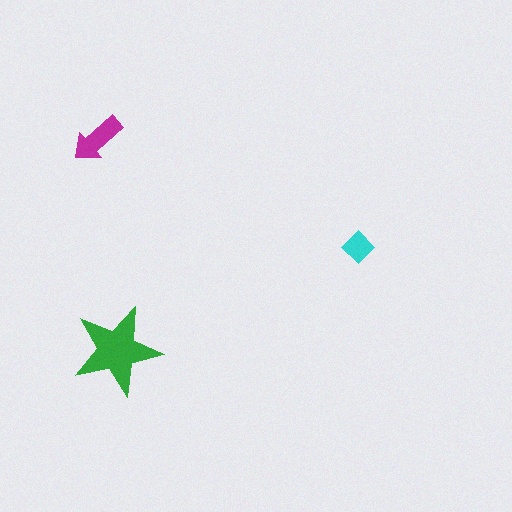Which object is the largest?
The green star.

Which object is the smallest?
The cyan diamond.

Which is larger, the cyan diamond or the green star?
The green star.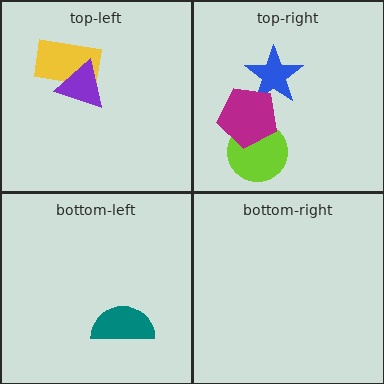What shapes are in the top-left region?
The yellow rectangle, the purple triangle.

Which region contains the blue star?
The top-right region.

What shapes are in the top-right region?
The blue star, the lime circle, the magenta pentagon.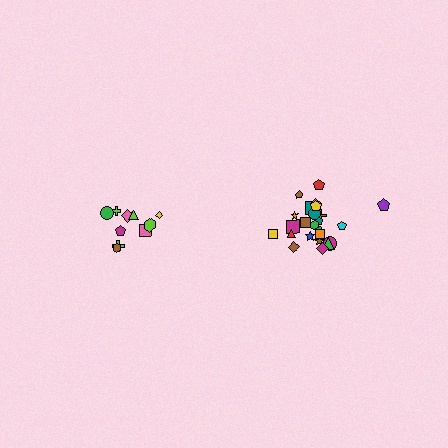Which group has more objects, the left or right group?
The right group.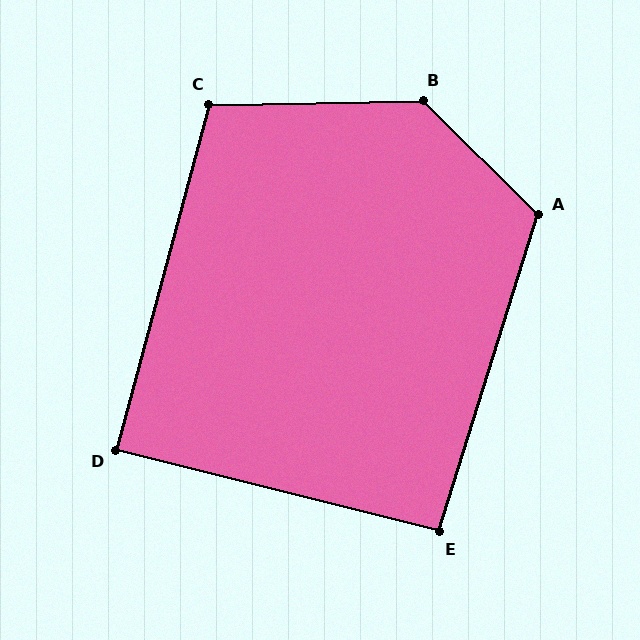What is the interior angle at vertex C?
Approximately 106 degrees (obtuse).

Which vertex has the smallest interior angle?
D, at approximately 89 degrees.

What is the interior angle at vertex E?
Approximately 93 degrees (approximately right).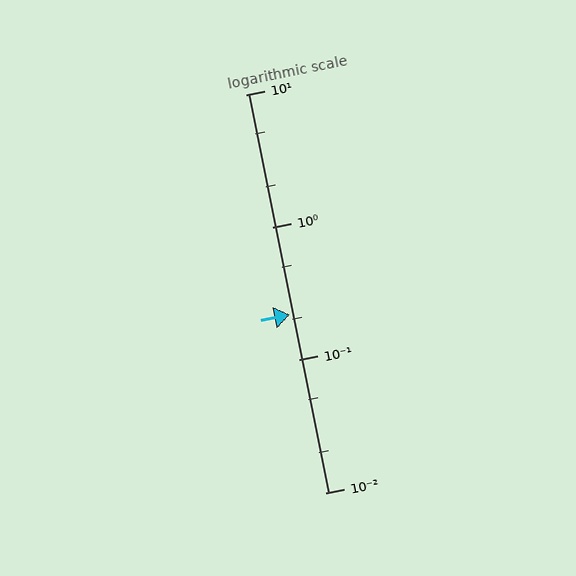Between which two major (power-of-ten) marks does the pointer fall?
The pointer is between 0.1 and 1.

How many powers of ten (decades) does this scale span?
The scale spans 3 decades, from 0.01 to 10.